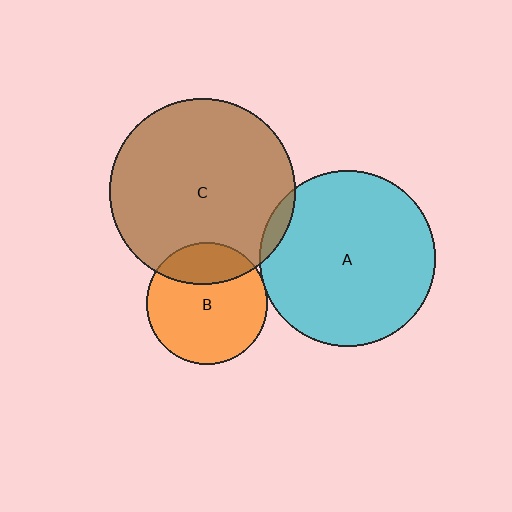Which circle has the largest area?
Circle C (brown).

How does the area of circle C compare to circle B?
Approximately 2.3 times.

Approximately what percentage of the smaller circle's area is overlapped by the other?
Approximately 5%.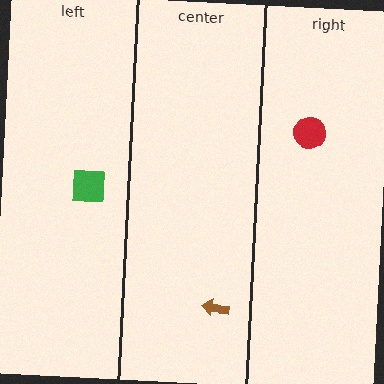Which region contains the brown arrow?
The center region.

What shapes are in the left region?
The green square.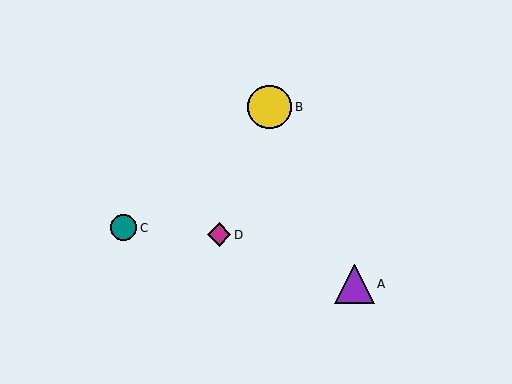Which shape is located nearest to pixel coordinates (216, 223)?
The magenta diamond (labeled D) at (219, 235) is nearest to that location.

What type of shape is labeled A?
Shape A is a purple triangle.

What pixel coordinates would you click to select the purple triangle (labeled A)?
Click at (354, 284) to select the purple triangle A.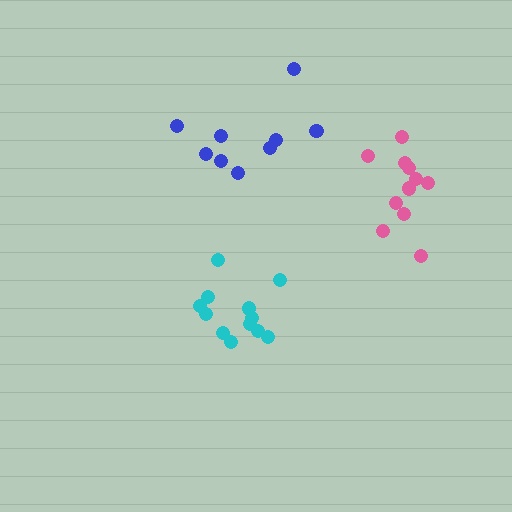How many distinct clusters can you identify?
There are 3 distinct clusters.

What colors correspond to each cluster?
The clusters are colored: cyan, pink, blue.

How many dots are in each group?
Group 1: 12 dots, Group 2: 11 dots, Group 3: 9 dots (32 total).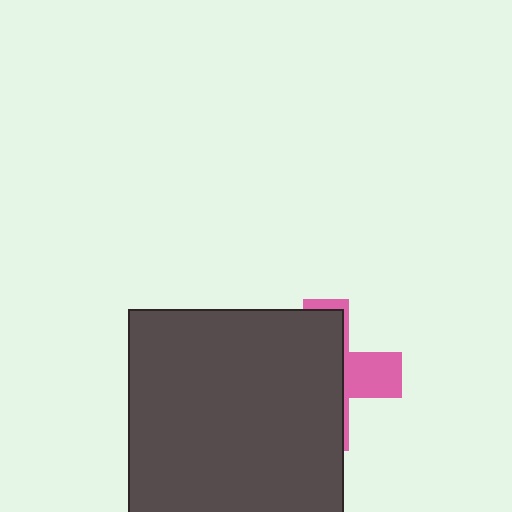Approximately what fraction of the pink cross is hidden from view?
Roughly 69% of the pink cross is hidden behind the dark gray square.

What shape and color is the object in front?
The object in front is a dark gray square.